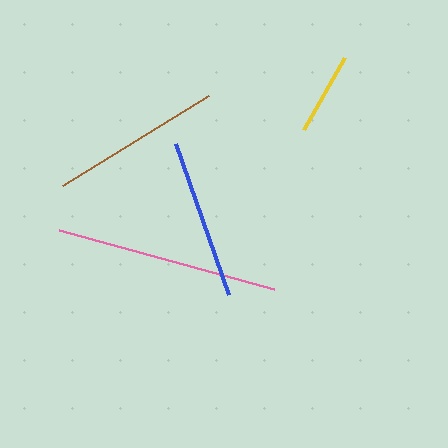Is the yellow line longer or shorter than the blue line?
The blue line is longer than the yellow line.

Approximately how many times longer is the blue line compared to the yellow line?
The blue line is approximately 1.9 times the length of the yellow line.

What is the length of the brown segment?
The brown segment is approximately 171 pixels long.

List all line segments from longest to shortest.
From longest to shortest: pink, brown, blue, yellow.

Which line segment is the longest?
The pink line is the longest at approximately 223 pixels.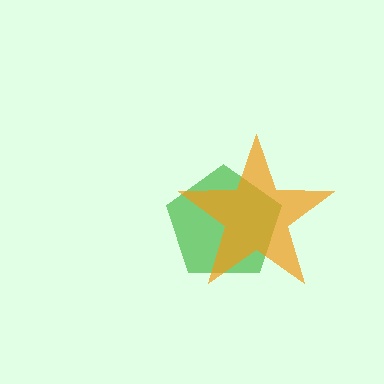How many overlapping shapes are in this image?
There are 2 overlapping shapes in the image.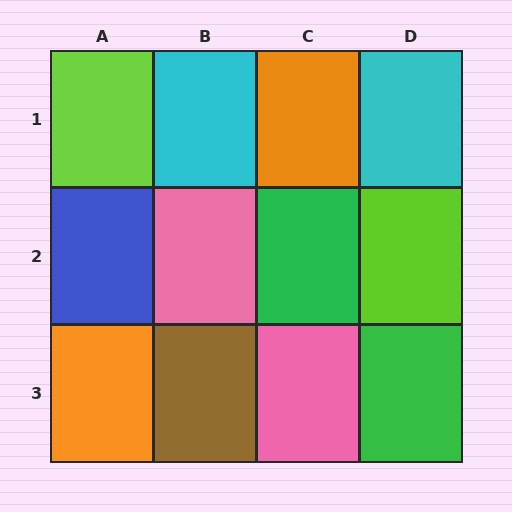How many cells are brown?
1 cell is brown.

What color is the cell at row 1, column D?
Cyan.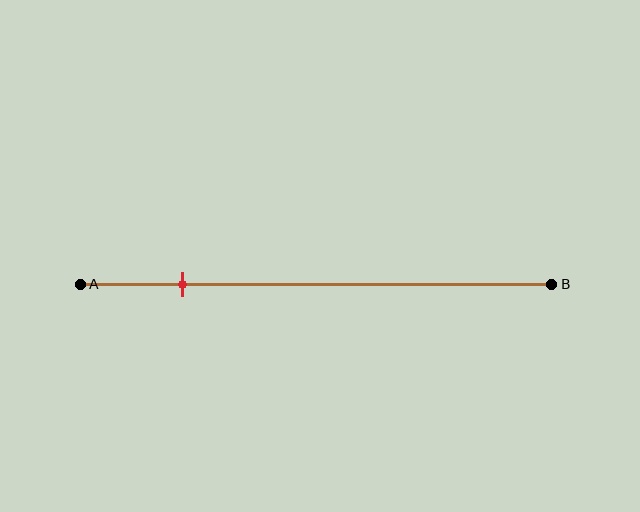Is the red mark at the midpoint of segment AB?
No, the mark is at about 20% from A, not at the 50% midpoint.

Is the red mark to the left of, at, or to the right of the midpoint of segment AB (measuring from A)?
The red mark is to the left of the midpoint of segment AB.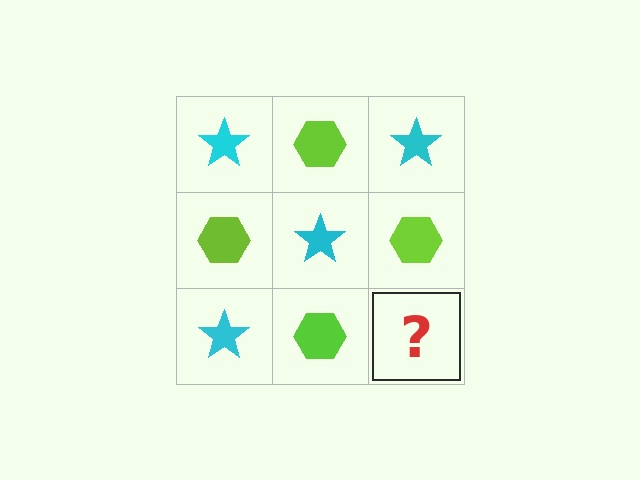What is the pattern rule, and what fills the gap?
The rule is that it alternates cyan star and lime hexagon in a checkerboard pattern. The gap should be filled with a cyan star.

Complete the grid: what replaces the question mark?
The question mark should be replaced with a cyan star.